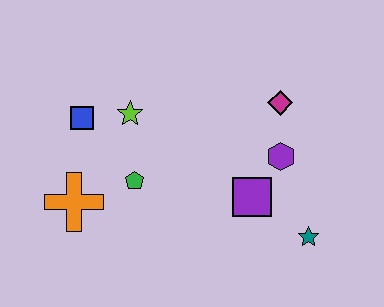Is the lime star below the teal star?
No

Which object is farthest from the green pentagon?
The teal star is farthest from the green pentagon.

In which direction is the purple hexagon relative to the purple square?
The purple hexagon is above the purple square.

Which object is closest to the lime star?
The blue square is closest to the lime star.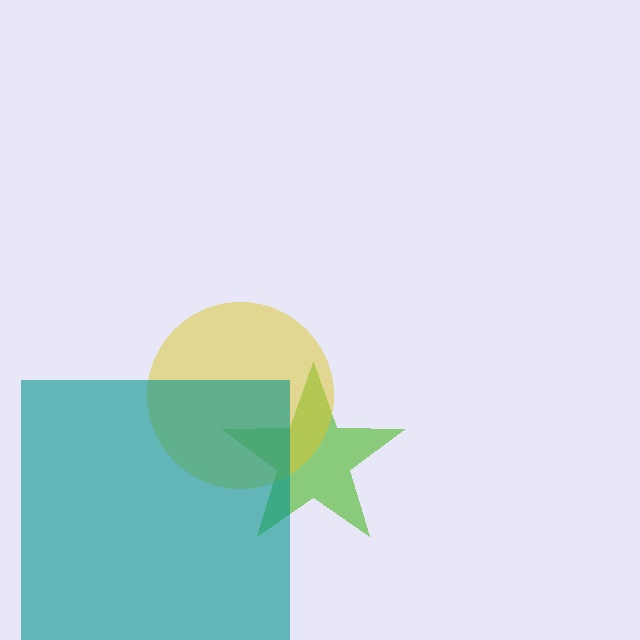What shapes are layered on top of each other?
The layered shapes are: a lime star, a yellow circle, a teal square.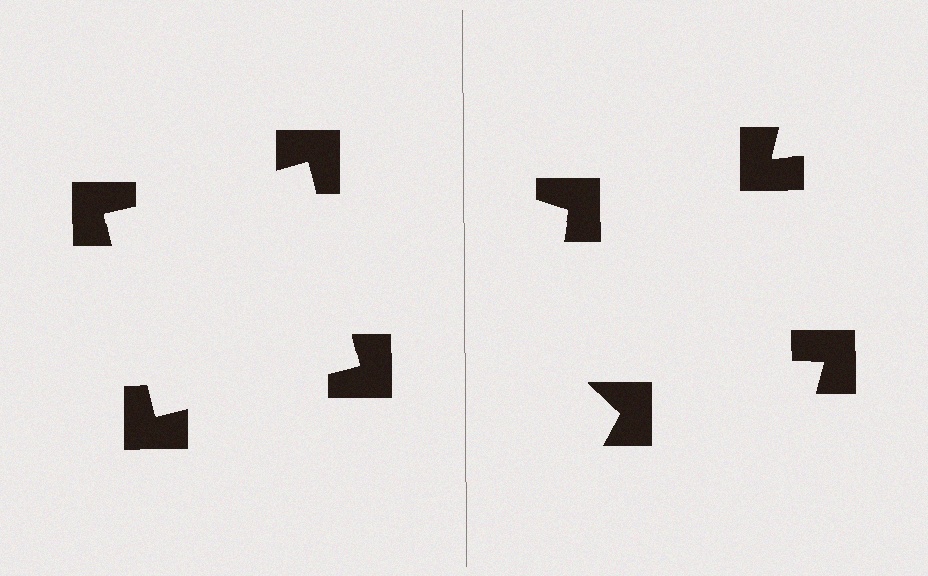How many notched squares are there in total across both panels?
8 — 4 on each side.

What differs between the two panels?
The notched squares are positioned identically on both sides; only the wedge orientations differ. On the left they align to a square; on the right they are misaligned.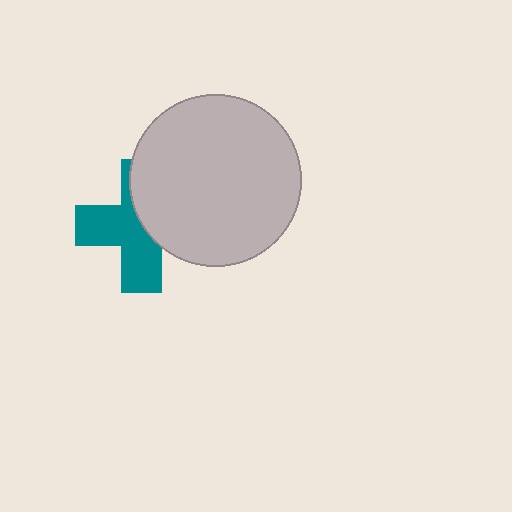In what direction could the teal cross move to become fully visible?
The teal cross could move left. That would shift it out from behind the light gray circle entirely.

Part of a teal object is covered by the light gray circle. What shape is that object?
It is a cross.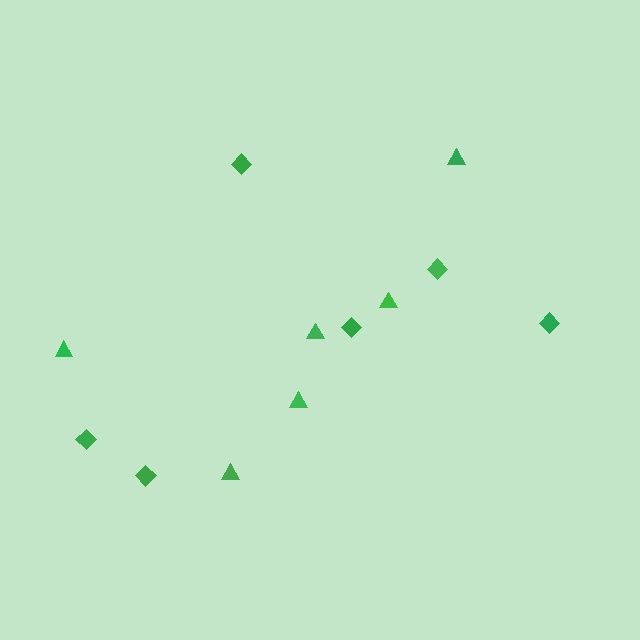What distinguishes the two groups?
There are 2 groups: one group of diamonds (6) and one group of triangles (6).